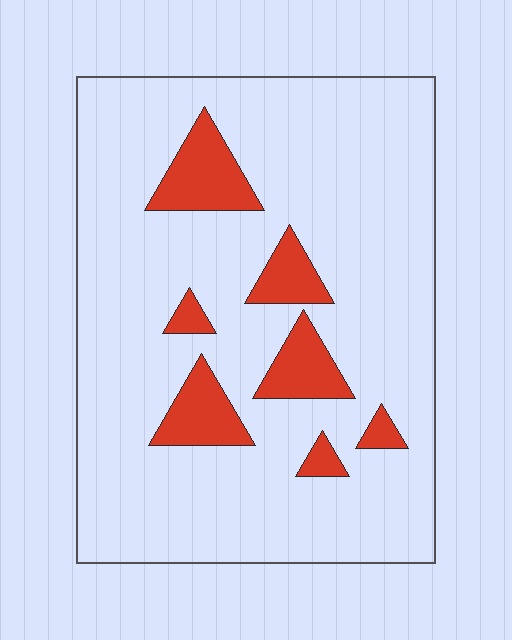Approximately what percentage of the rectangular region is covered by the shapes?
Approximately 15%.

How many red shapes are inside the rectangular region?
7.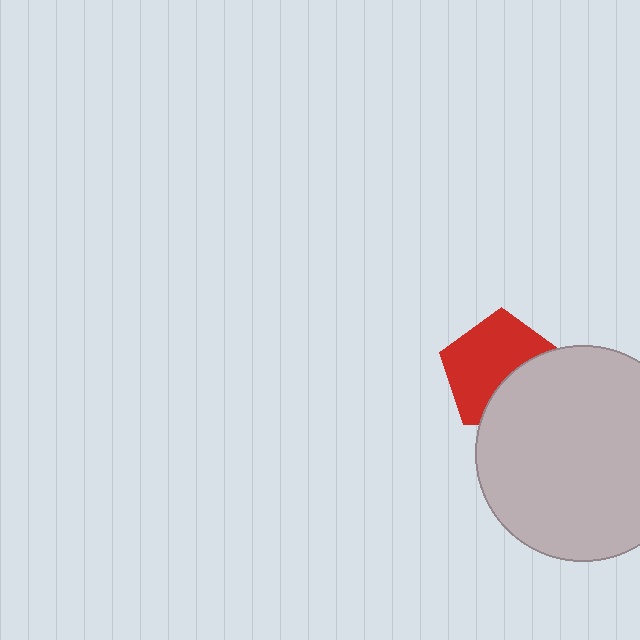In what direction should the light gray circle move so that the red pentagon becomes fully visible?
The light gray circle should move toward the lower-right. That is the shortest direction to clear the overlap and leave the red pentagon fully visible.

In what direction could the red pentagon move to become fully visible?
The red pentagon could move toward the upper-left. That would shift it out from behind the light gray circle entirely.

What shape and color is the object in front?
The object in front is a light gray circle.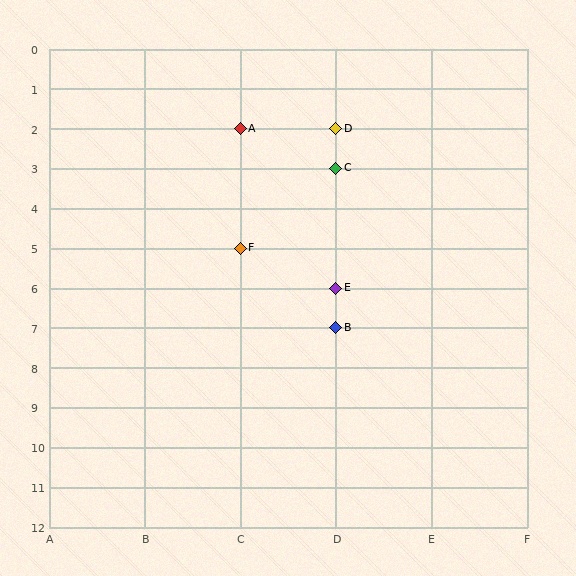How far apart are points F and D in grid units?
Points F and D are 1 column and 3 rows apart (about 3.2 grid units diagonally).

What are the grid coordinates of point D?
Point D is at grid coordinates (D, 2).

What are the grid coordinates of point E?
Point E is at grid coordinates (D, 6).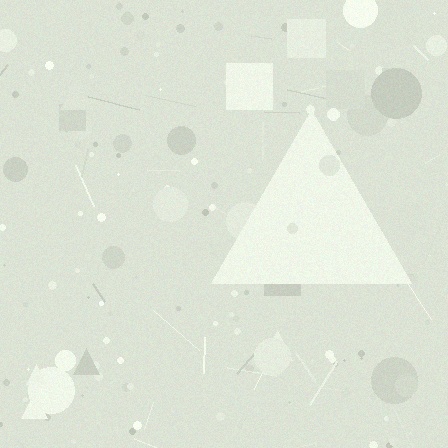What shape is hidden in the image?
A triangle is hidden in the image.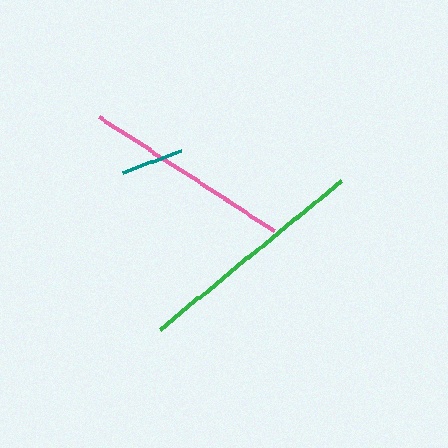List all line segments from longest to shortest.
From longest to shortest: green, pink, teal.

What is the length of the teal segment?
The teal segment is approximately 63 pixels long.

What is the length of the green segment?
The green segment is approximately 235 pixels long.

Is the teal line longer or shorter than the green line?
The green line is longer than the teal line.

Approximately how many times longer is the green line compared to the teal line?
The green line is approximately 3.7 times the length of the teal line.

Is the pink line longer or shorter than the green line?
The green line is longer than the pink line.